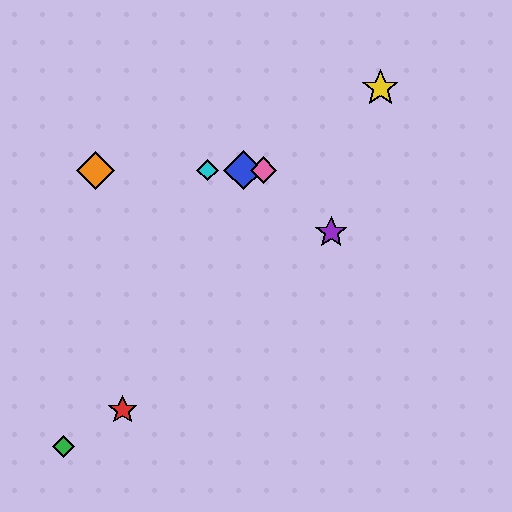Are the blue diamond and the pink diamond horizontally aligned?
Yes, both are at y≈170.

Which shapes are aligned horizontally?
The blue diamond, the orange diamond, the cyan diamond, the pink diamond are aligned horizontally.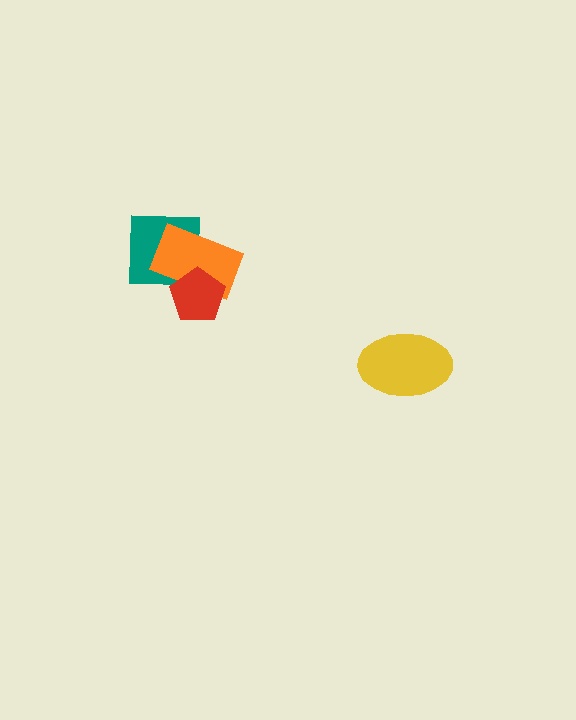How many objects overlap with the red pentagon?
2 objects overlap with the red pentagon.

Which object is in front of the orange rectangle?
The red pentagon is in front of the orange rectangle.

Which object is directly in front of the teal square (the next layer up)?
The orange rectangle is directly in front of the teal square.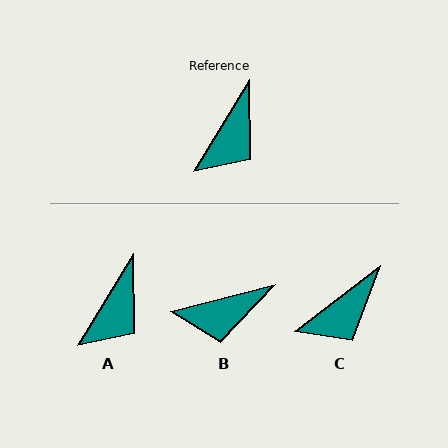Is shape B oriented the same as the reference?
No, it is off by about 44 degrees.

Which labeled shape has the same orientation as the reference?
A.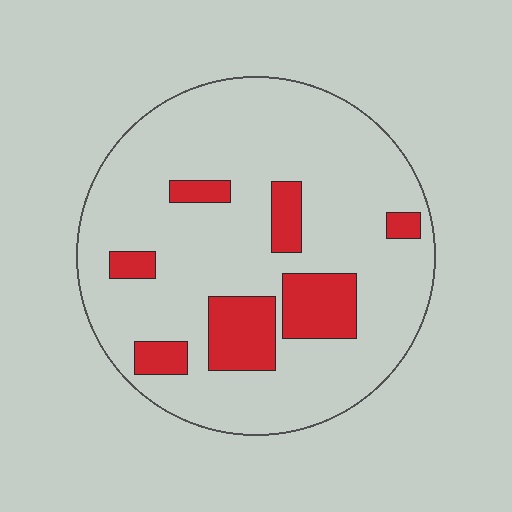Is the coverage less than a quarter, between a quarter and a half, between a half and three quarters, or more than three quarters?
Less than a quarter.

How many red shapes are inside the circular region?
7.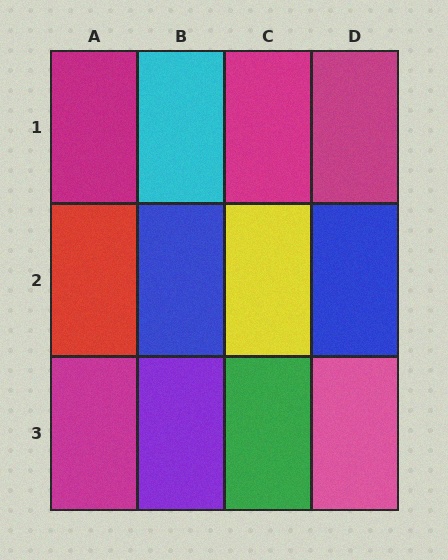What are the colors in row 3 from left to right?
Magenta, purple, green, pink.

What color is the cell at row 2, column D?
Blue.